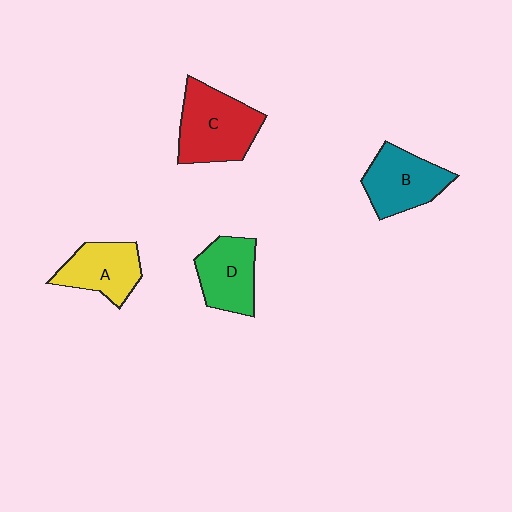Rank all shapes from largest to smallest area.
From largest to smallest: C (red), B (teal), D (green), A (yellow).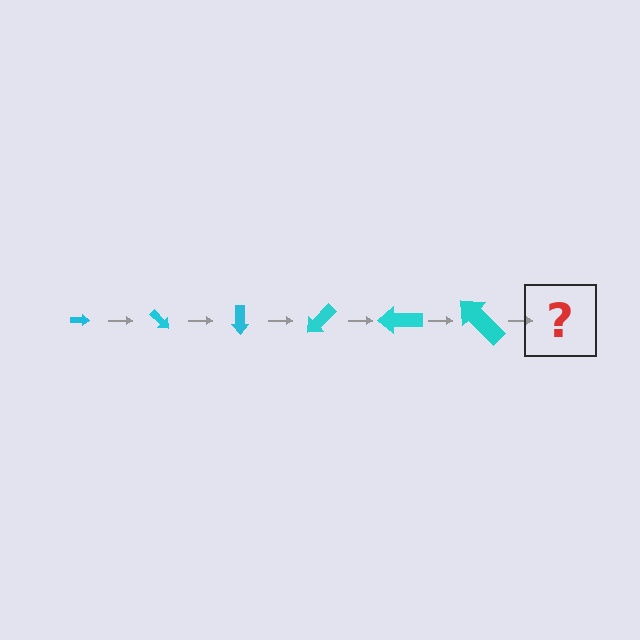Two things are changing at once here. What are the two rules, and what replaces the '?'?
The two rules are that the arrow grows larger each step and it rotates 45 degrees each step. The '?' should be an arrow, larger than the previous one and rotated 270 degrees from the start.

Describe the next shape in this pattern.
It should be an arrow, larger than the previous one and rotated 270 degrees from the start.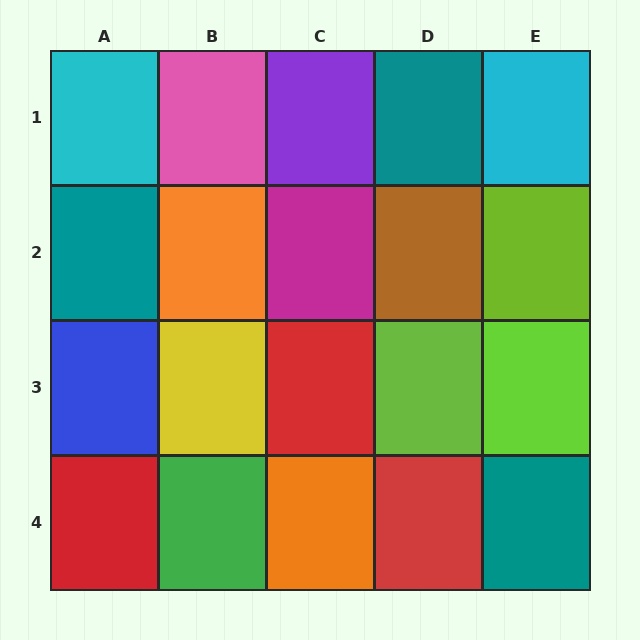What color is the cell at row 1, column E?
Cyan.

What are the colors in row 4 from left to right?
Red, green, orange, red, teal.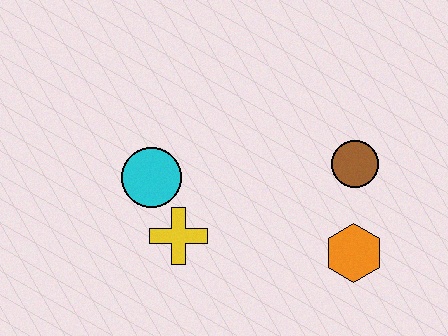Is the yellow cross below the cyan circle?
Yes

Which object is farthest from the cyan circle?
The orange hexagon is farthest from the cyan circle.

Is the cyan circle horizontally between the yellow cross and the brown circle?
No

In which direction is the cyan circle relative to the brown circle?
The cyan circle is to the left of the brown circle.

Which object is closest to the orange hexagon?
The brown circle is closest to the orange hexagon.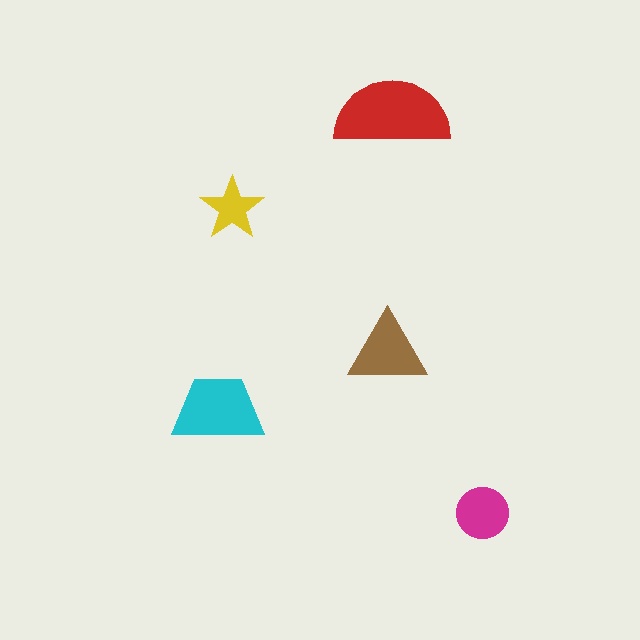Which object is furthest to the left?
The cyan trapezoid is leftmost.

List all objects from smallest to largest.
The yellow star, the magenta circle, the brown triangle, the cyan trapezoid, the red semicircle.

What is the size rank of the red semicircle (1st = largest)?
1st.